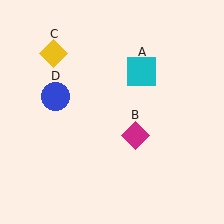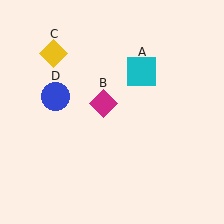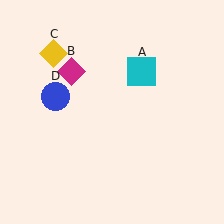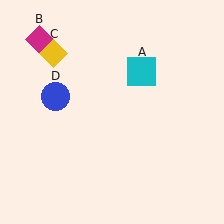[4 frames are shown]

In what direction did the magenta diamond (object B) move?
The magenta diamond (object B) moved up and to the left.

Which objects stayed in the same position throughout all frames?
Cyan square (object A) and yellow diamond (object C) and blue circle (object D) remained stationary.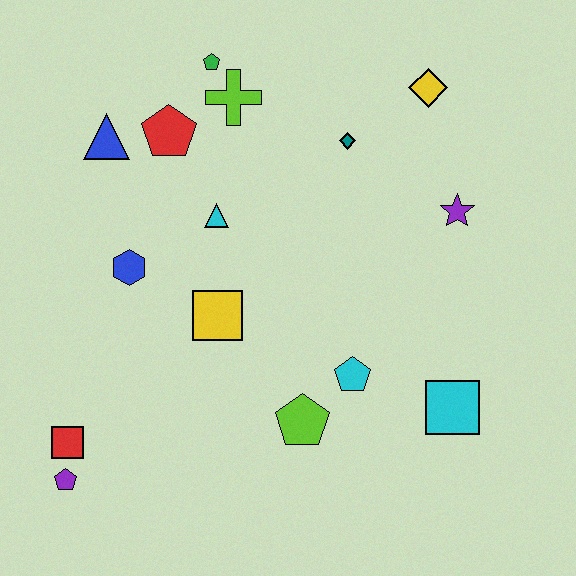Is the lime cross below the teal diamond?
No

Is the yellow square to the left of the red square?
No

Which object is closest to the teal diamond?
The yellow diamond is closest to the teal diamond.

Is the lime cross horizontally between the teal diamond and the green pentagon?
Yes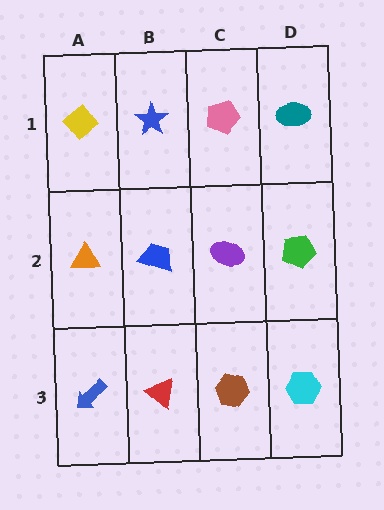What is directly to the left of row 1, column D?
A pink pentagon.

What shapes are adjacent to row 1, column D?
A green pentagon (row 2, column D), a pink pentagon (row 1, column C).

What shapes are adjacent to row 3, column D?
A green pentagon (row 2, column D), a brown hexagon (row 3, column C).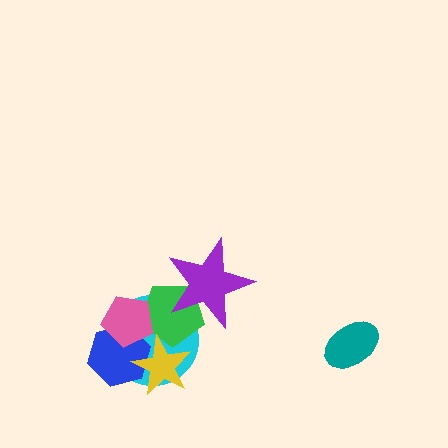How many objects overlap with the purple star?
2 objects overlap with the purple star.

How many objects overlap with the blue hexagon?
3 objects overlap with the blue hexagon.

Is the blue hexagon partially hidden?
Yes, it is partially covered by another shape.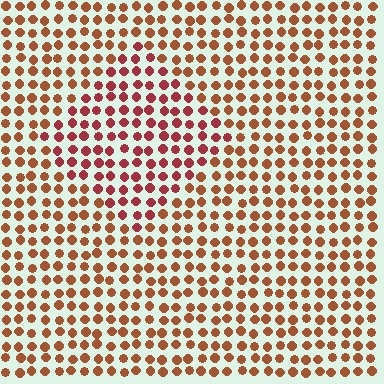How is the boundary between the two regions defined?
The boundary is defined purely by a slight shift in hue (about 27 degrees). Spacing, size, and orientation are identical on both sides.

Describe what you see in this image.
The image is filled with small brown elements in a uniform arrangement. A diamond-shaped region is visible where the elements are tinted to a slightly different hue, forming a subtle color boundary.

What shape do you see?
I see a diamond.